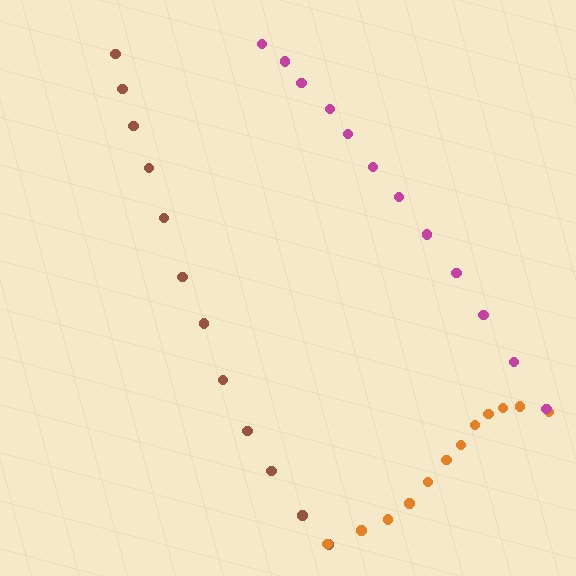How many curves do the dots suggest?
There are 3 distinct paths.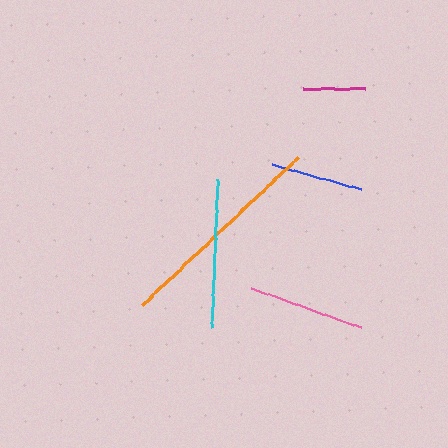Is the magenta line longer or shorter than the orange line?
The orange line is longer than the magenta line.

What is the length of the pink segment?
The pink segment is approximately 116 pixels long.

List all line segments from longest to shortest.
From longest to shortest: orange, cyan, pink, blue, magenta.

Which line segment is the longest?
The orange line is the longest at approximately 215 pixels.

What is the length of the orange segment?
The orange segment is approximately 215 pixels long.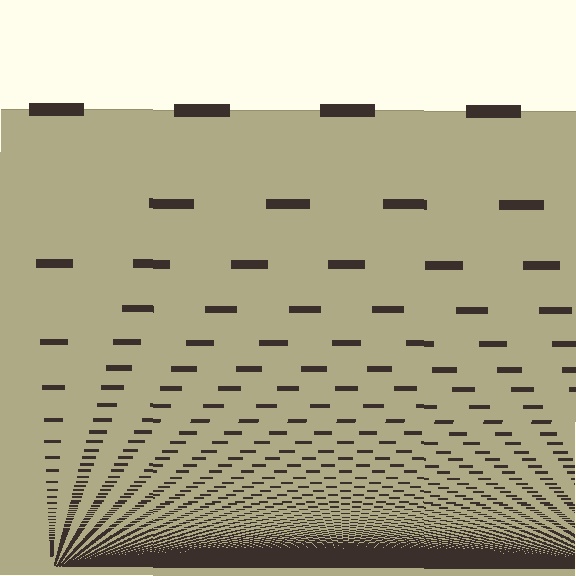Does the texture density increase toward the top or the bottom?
Density increases toward the bottom.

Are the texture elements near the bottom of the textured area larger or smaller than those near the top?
Smaller. The gradient is inverted — elements near the bottom are smaller and denser.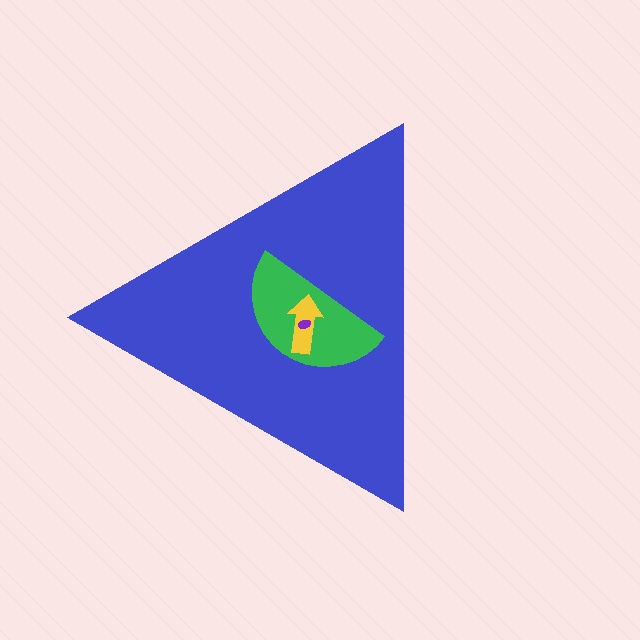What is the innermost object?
The purple ellipse.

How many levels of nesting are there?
4.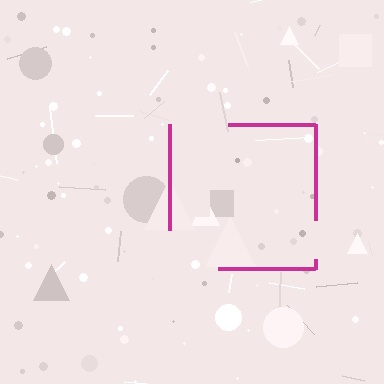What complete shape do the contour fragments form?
The contour fragments form a square.